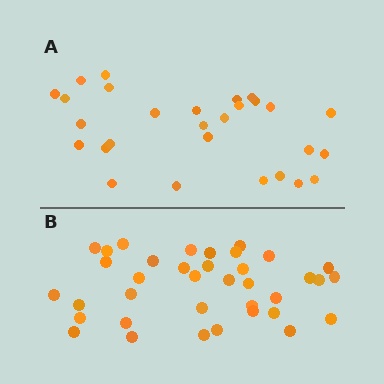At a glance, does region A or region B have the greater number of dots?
Region B (the bottom region) has more dots.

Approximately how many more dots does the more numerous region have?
Region B has roughly 8 or so more dots than region A.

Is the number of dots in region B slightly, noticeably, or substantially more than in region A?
Region B has noticeably more, but not dramatically so. The ratio is roughly 1.3 to 1.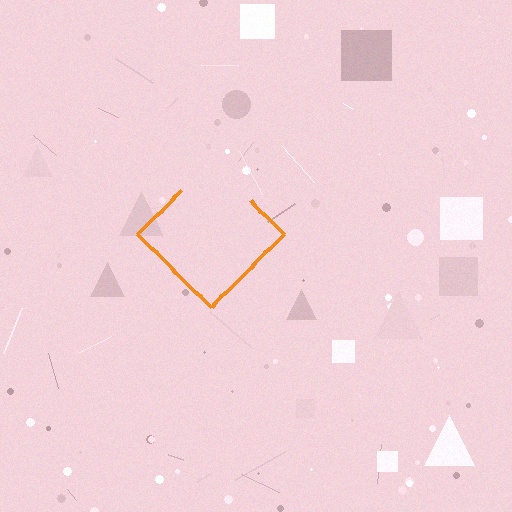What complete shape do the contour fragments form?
The contour fragments form a diamond.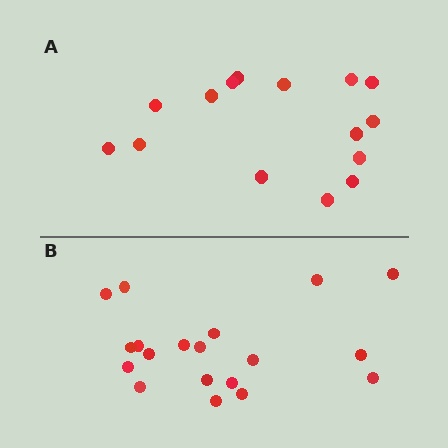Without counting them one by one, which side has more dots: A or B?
Region B (the bottom region) has more dots.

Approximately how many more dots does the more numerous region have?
Region B has about 4 more dots than region A.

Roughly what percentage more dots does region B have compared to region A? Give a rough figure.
About 25% more.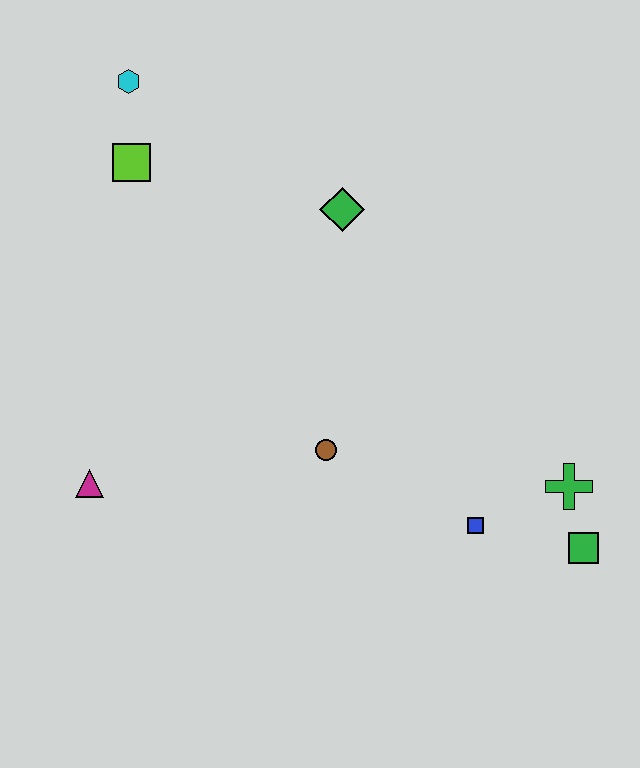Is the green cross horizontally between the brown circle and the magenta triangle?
No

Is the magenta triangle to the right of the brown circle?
No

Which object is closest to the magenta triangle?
The brown circle is closest to the magenta triangle.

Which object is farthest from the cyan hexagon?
The green square is farthest from the cyan hexagon.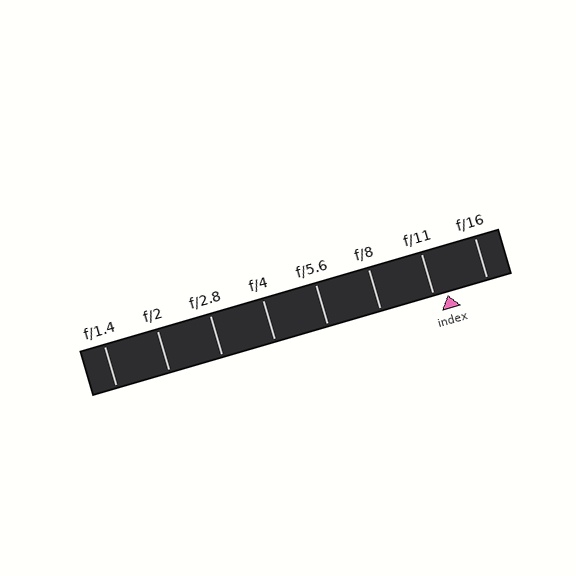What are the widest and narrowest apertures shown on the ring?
The widest aperture shown is f/1.4 and the narrowest is f/16.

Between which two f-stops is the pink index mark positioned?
The index mark is between f/11 and f/16.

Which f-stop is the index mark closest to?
The index mark is closest to f/11.